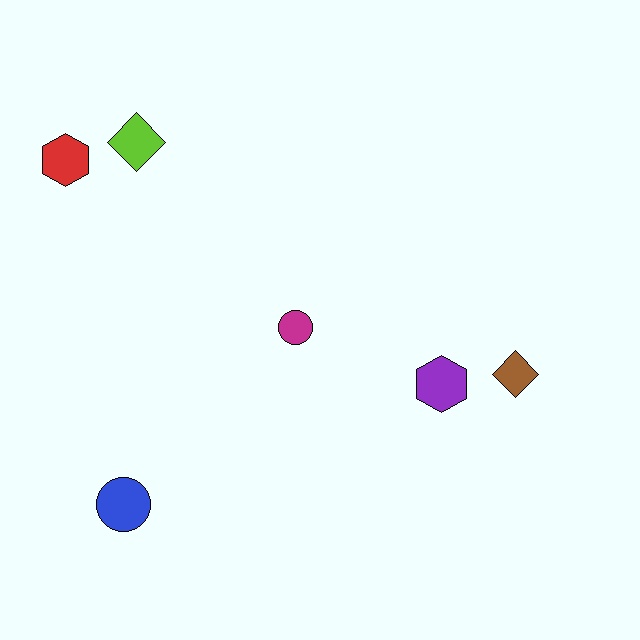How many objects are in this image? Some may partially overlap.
There are 6 objects.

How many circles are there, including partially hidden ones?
There are 2 circles.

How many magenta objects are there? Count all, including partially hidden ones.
There is 1 magenta object.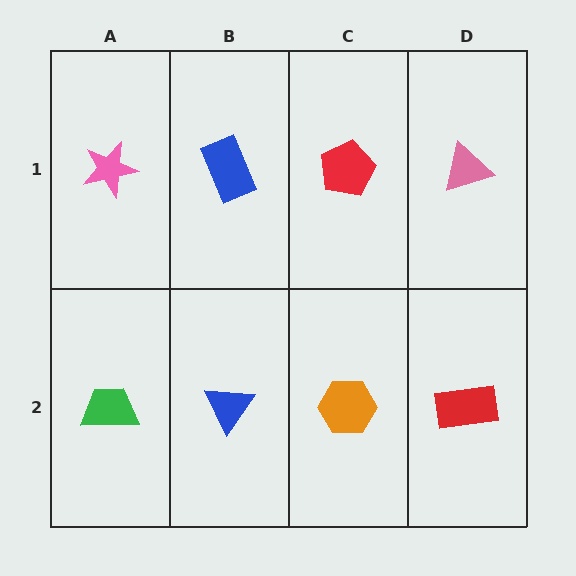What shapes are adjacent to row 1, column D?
A red rectangle (row 2, column D), a red pentagon (row 1, column C).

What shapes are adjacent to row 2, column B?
A blue rectangle (row 1, column B), a green trapezoid (row 2, column A), an orange hexagon (row 2, column C).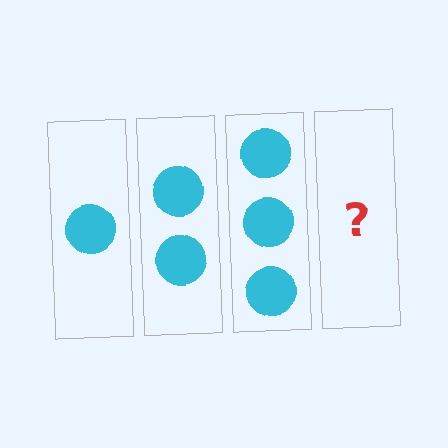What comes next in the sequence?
The next element should be 4 circles.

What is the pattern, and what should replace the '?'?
The pattern is that each step adds one more circle. The '?' should be 4 circles.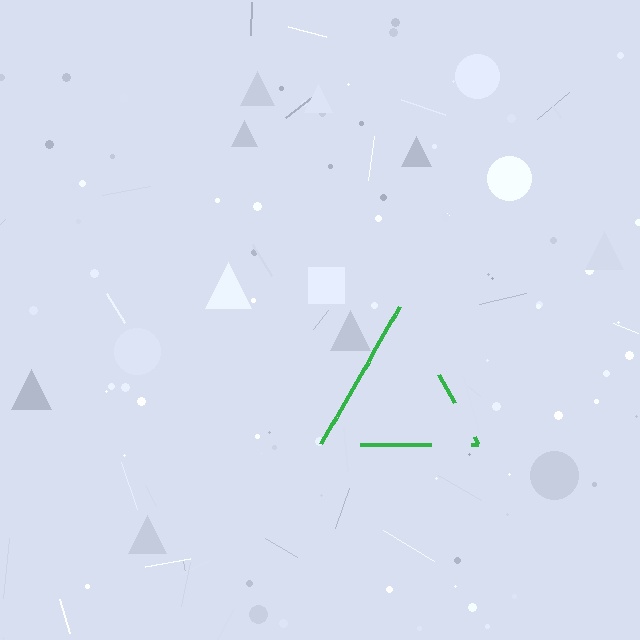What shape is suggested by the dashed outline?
The dashed outline suggests a triangle.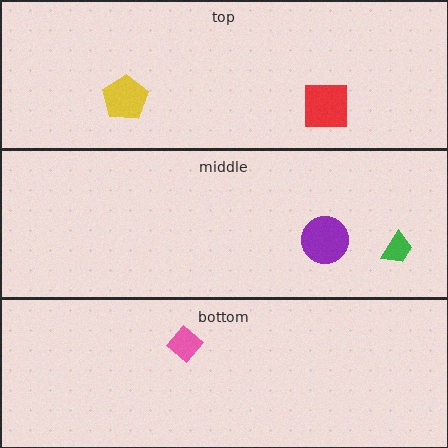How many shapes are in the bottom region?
1.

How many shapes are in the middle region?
2.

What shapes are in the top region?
The yellow pentagon, the red square.